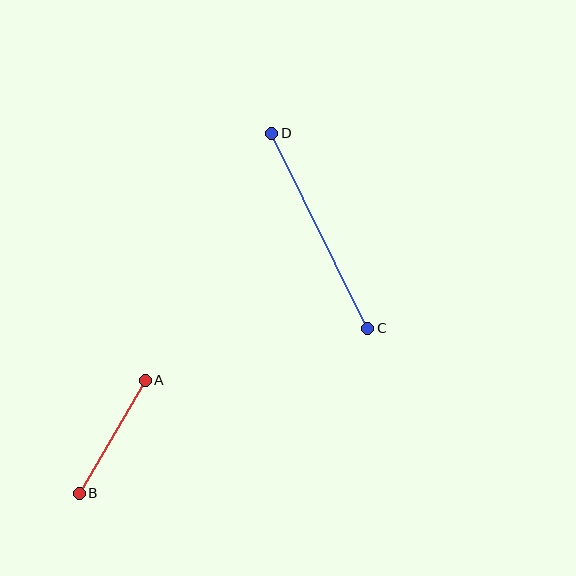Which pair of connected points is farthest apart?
Points C and D are farthest apart.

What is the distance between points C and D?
The distance is approximately 217 pixels.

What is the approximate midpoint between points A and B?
The midpoint is at approximately (112, 437) pixels.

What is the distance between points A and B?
The distance is approximately 131 pixels.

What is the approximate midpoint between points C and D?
The midpoint is at approximately (320, 231) pixels.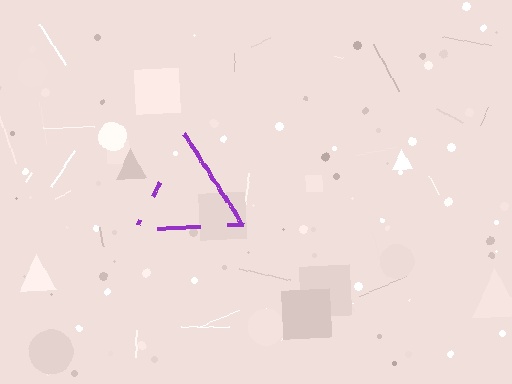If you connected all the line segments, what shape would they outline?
They would outline a triangle.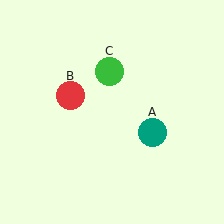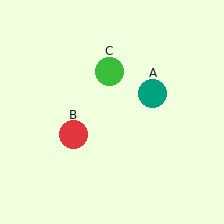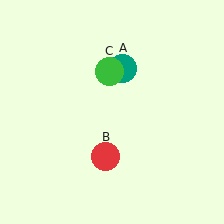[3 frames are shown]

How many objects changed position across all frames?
2 objects changed position: teal circle (object A), red circle (object B).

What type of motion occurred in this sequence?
The teal circle (object A), red circle (object B) rotated counterclockwise around the center of the scene.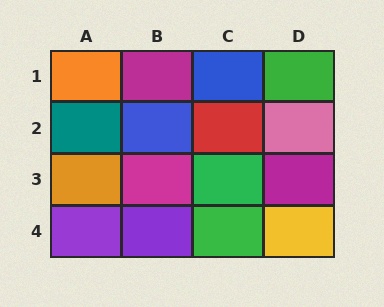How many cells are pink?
1 cell is pink.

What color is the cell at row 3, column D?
Magenta.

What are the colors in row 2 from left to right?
Teal, blue, red, pink.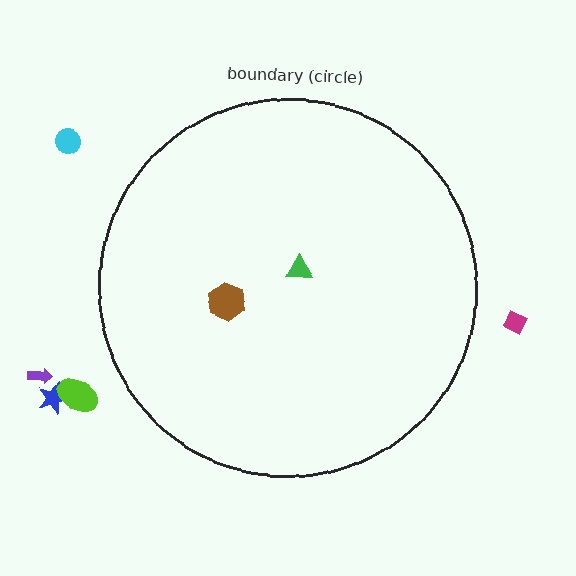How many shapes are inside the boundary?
2 inside, 5 outside.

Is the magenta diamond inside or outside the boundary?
Outside.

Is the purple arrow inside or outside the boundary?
Outside.